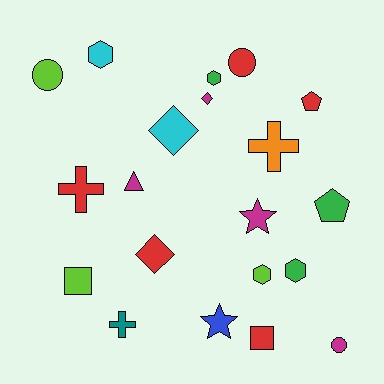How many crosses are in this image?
There are 3 crosses.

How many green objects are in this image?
There are 3 green objects.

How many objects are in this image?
There are 20 objects.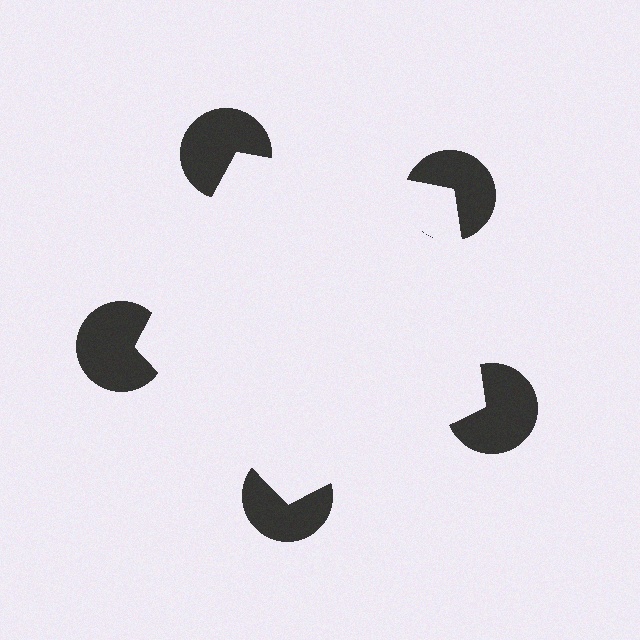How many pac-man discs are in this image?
There are 5 — one at each vertex of the illusory pentagon.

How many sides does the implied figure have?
5 sides.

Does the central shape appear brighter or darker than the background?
It typically appears slightly brighter than the background, even though no actual brightness change is drawn.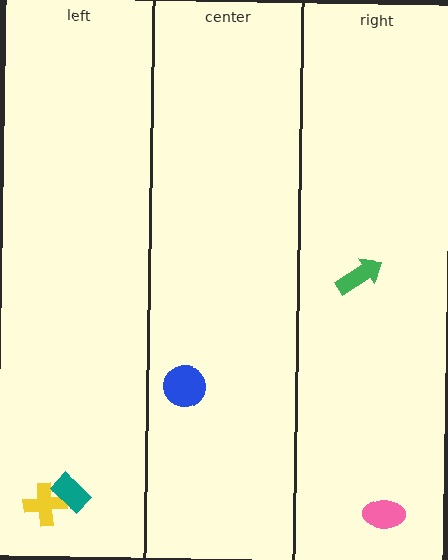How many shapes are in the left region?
2.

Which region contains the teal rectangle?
The left region.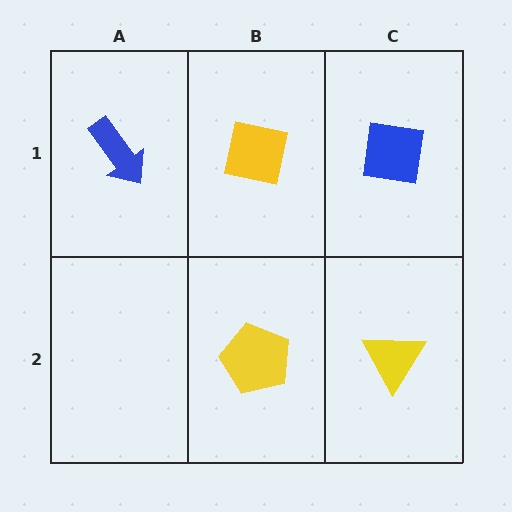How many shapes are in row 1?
3 shapes.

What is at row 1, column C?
A blue square.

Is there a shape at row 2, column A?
No, that cell is empty.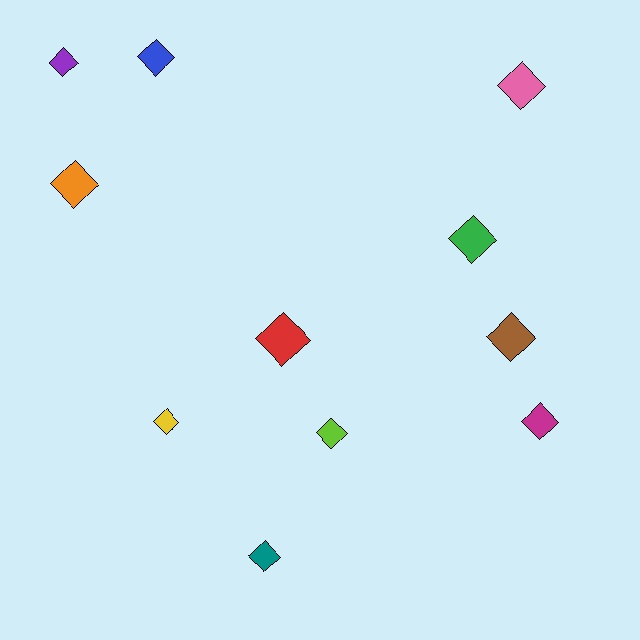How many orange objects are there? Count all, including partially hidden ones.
There is 1 orange object.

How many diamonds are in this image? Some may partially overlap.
There are 11 diamonds.